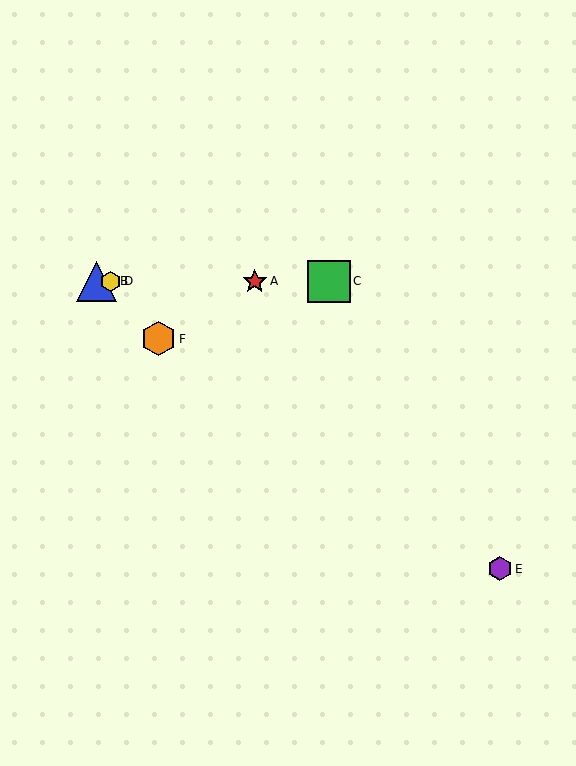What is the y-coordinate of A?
Object A is at y≈281.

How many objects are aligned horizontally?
4 objects (A, B, C, D) are aligned horizontally.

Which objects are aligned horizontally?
Objects A, B, C, D are aligned horizontally.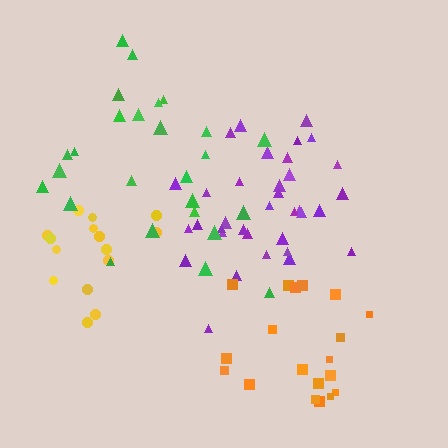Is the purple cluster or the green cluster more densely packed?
Purple.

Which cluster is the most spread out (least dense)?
Green.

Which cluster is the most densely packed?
Yellow.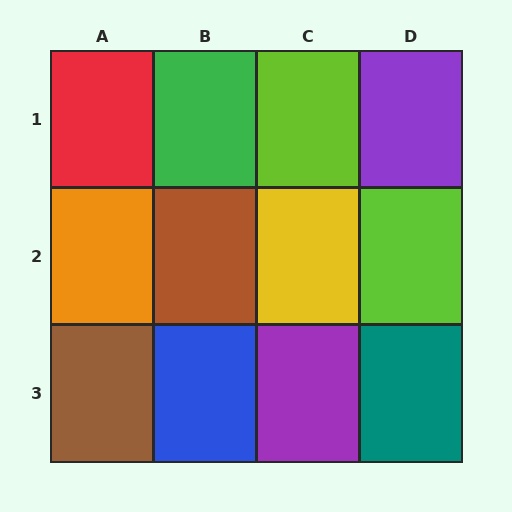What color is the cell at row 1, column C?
Lime.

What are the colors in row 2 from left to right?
Orange, brown, yellow, lime.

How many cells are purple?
2 cells are purple.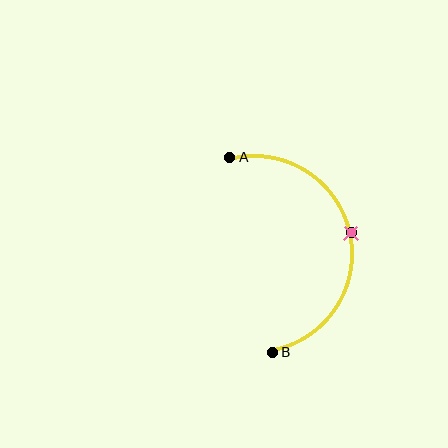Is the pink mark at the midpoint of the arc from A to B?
Yes. The pink mark lies on the arc at equal arc-length from both A and B — it is the arc midpoint.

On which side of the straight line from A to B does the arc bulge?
The arc bulges to the right of the straight line connecting A and B.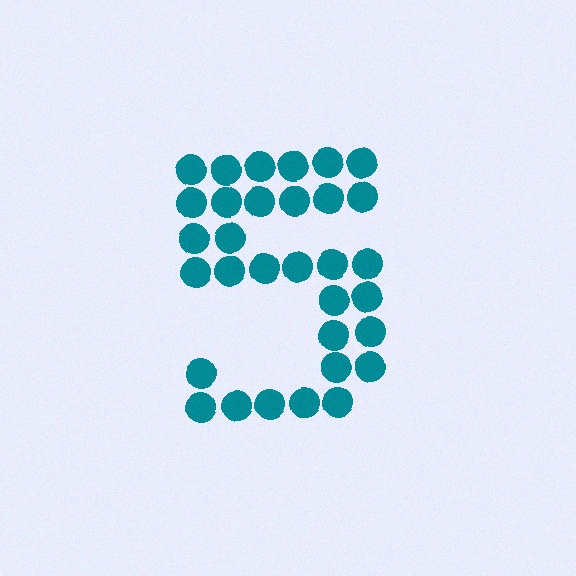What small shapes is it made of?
It is made of small circles.